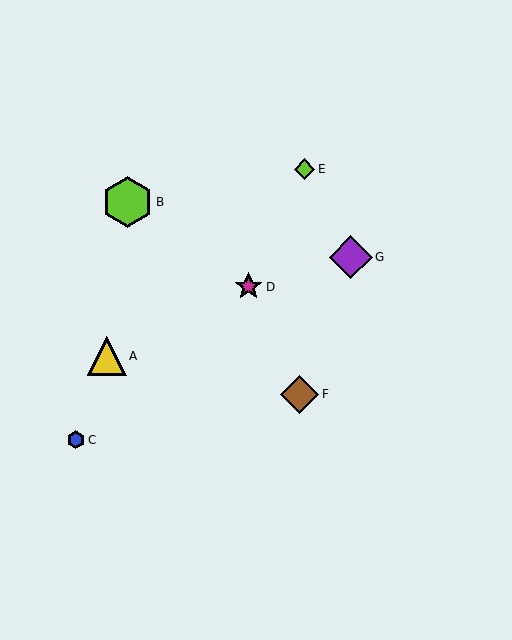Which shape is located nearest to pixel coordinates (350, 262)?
The purple diamond (labeled G) at (351, 257) is nearest to that location.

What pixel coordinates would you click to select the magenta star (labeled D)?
Click at (248, 287) to select the magenta star D.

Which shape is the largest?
The lime hexagon (labeled B) is the largest.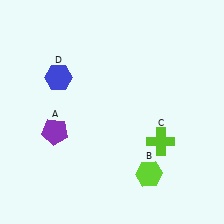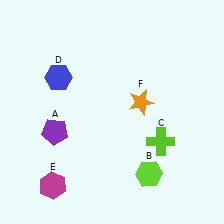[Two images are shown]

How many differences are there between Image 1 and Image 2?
There are 2 differences between the two images.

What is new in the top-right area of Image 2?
An orange star (F) was added in the top-right area of Image 2.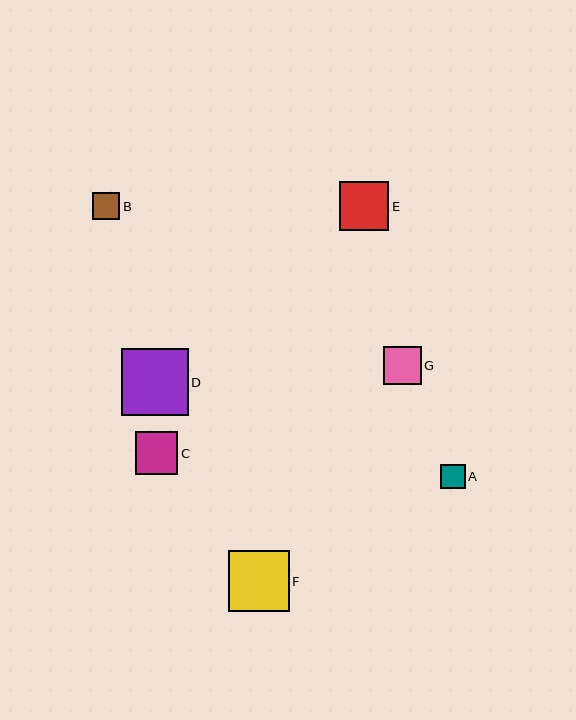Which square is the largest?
Square D is the largest with a size of approximately 67 pixels.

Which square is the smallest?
Square A is the smallest with a size of approximately 24 pixels.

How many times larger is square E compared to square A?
Square E is approximately 2.0 times the size of square A.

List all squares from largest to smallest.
From largest to smallest: D, F, E, C, G, B, A.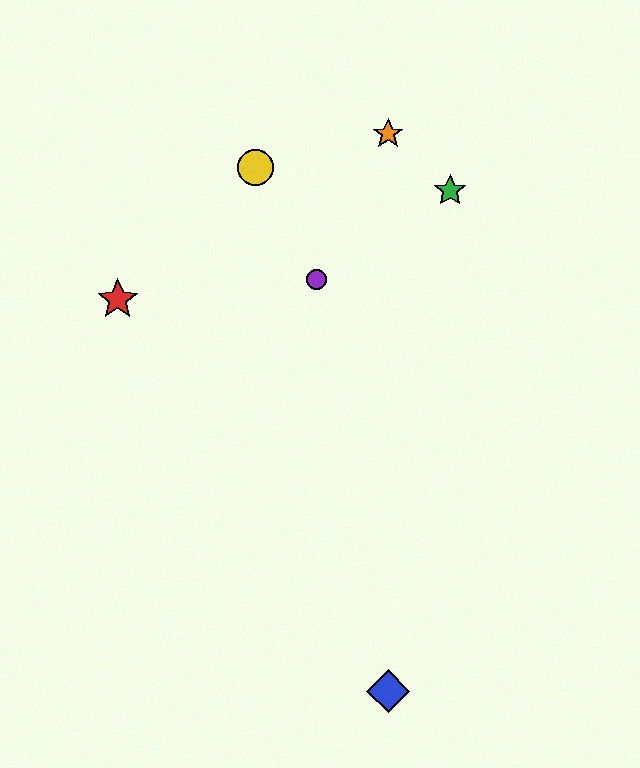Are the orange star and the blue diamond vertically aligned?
Yes, both are at x≈388.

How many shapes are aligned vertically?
2 shapes (the blue diamond, the orange star) are aligned vertically.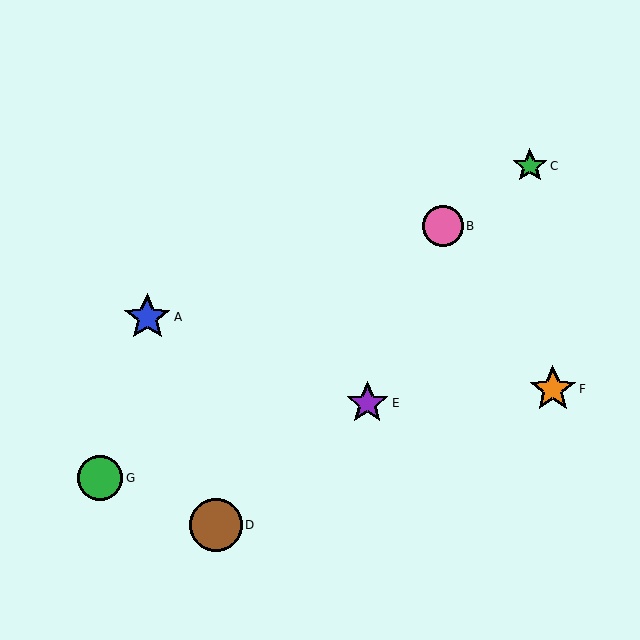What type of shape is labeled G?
Shape G is a green circle.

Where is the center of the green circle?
The center of the green circle is at (100, 478).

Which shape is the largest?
The brown circle (labeled D) is the largest.